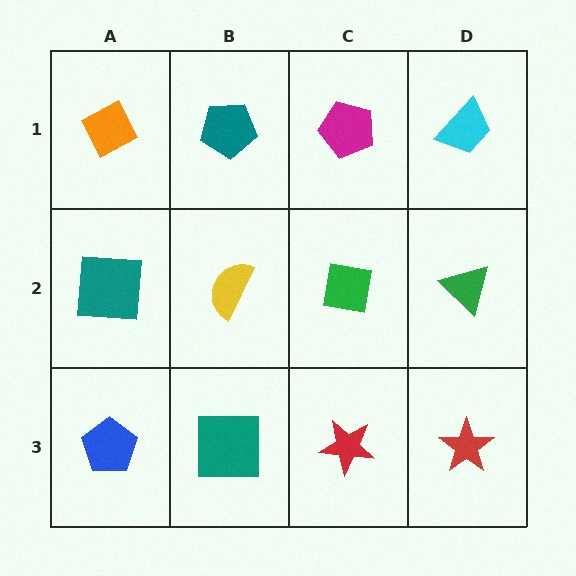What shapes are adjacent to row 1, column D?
A green triangle (row 2, column D), a magenta pentagon (row 1, column C).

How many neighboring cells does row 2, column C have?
4.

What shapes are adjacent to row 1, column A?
A teal square (row 2, column A), a teal pentagon (row 1, column B).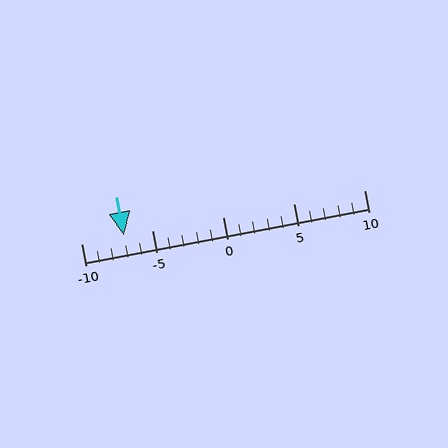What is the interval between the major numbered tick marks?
The major tick marks are spaced 5 units apart.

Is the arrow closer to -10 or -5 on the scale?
The arrow is closer to -5.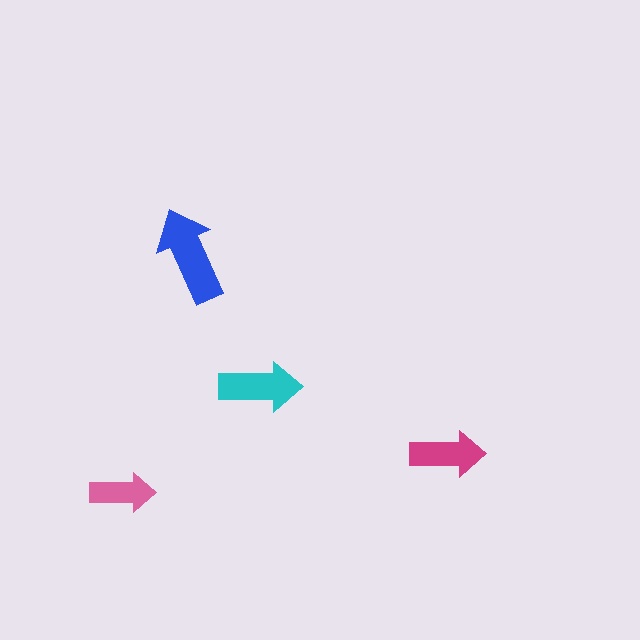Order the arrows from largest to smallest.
the blue one, the cyan one, the magenta one, the pink one.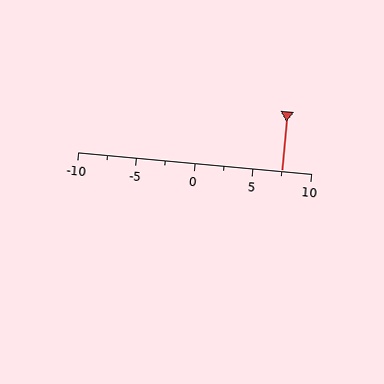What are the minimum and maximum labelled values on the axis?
The axis runs from -10 to 10.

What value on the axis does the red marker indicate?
The marker indicates approximately 7.5.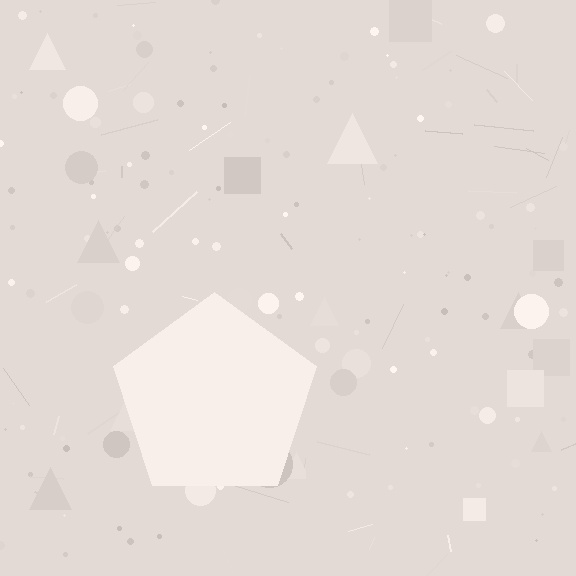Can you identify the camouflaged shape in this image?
The camouflaged shape is a pentagon.